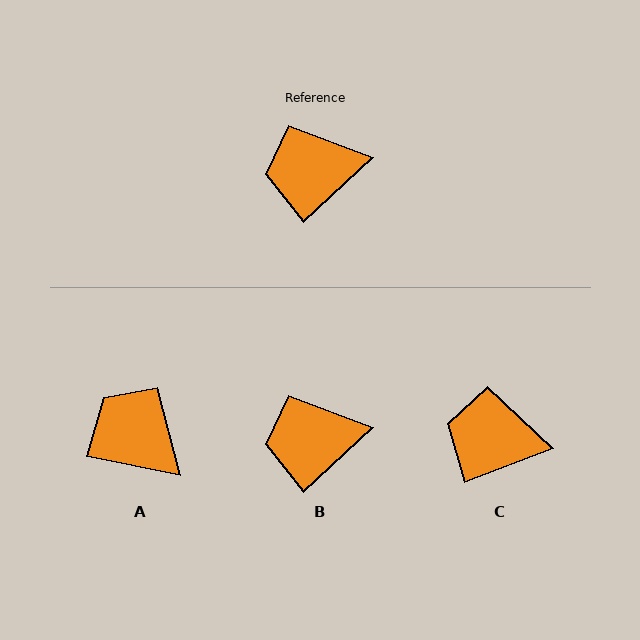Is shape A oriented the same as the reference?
No, it is off by about 55 degrees.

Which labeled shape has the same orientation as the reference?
B.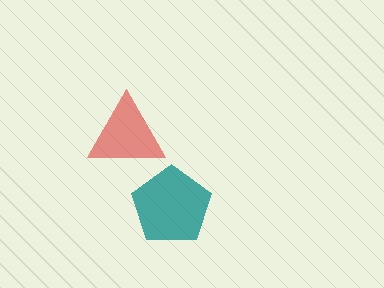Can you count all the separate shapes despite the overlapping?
Yes, there are 2 separate shapes.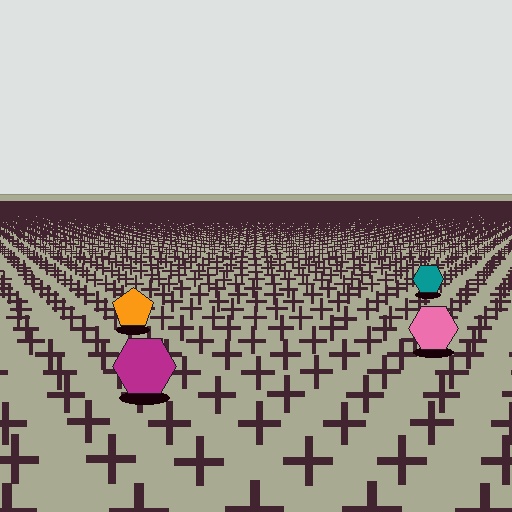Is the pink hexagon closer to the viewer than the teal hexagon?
Yes. The pink hexagon is closer — you can tell from the texture gradient: the ground texture is coarser near it.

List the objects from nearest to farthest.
From nearest to farthest: the magenta hexagon, the pink hexagon, the orange pentagon, the teal hexagon.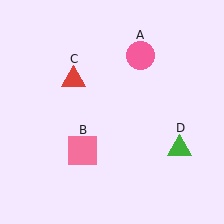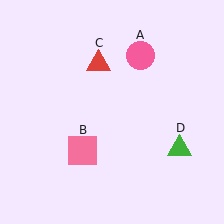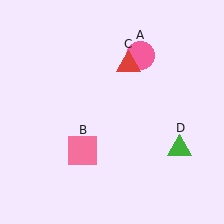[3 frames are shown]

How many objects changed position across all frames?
1 object changed position: red triangle (object C).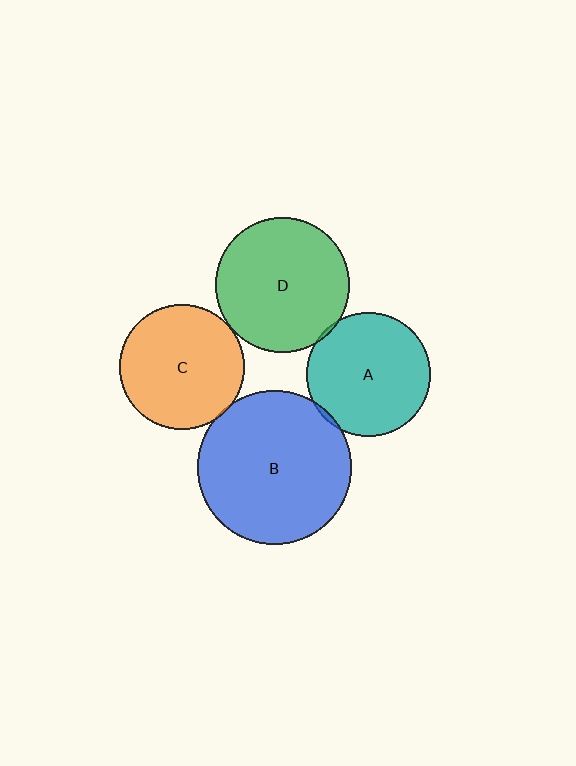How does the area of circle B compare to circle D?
Approximately 1.3 times.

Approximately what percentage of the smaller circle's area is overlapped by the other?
Approximately 5%.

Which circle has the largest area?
Circle B (blue).